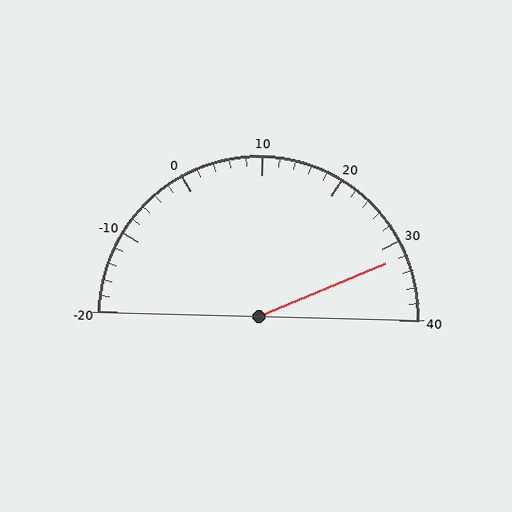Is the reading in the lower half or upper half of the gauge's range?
The reading is in the upper half of the range (-20 to 40).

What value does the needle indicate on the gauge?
The needle indicates approximately 32.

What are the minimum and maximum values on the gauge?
The gauge ranges from -20 to 40.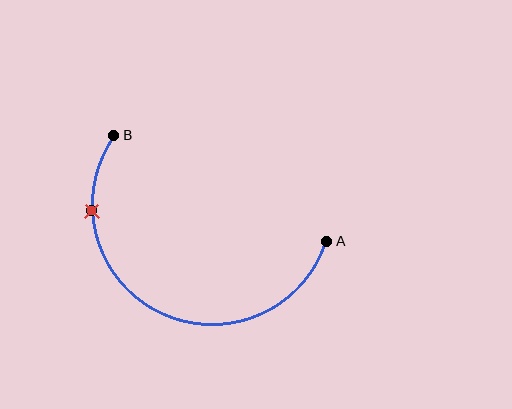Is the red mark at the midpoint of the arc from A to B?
No. The red mark lies on the arc but is closer to endpoint B. The arc midpoint would be at the point on the curve equidistant along the arc from both A and B.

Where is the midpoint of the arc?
The arc midpoint is the point on the curve farthest from the straight line joining A and B. It sits below that line.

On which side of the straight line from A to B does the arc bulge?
The arc bulges below the straight line connecting A and B.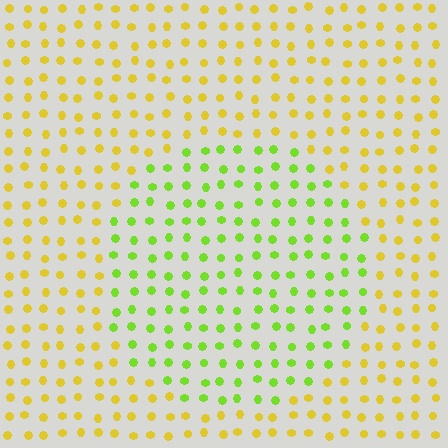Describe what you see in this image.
The image is filled with small yellow elements in a uniform arrangement. A circle-shaped region is visible where the elements are tinted to a slightly different hue, forming a subtle color boundary.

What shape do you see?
I see a circle.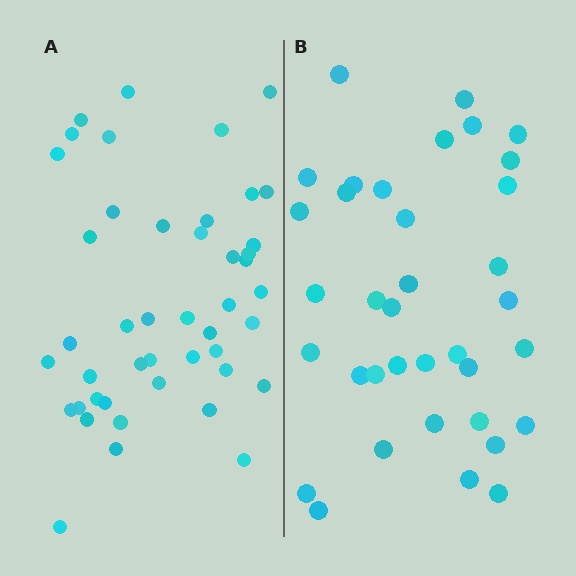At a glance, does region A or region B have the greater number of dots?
Region A (the left region) has more dots.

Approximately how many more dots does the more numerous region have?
Region A has roughly 8 or so more dots than region B.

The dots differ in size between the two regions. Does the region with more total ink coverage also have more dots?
No. Region B has more total ink coverage because its dots are larger, but region A actually contains more individual dots. Total area can be misleading — the number of items is what matters here.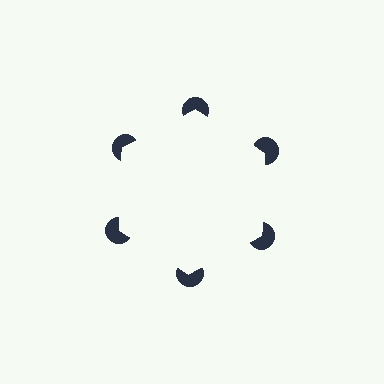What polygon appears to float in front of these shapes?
An illusory hexagon — its edges are inferred from the aligned wedge cuts in the pac-man discs, not physically drawn.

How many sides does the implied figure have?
6 sides.